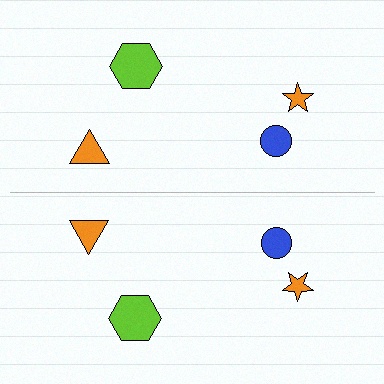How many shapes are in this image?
There are 8 shapes in this image.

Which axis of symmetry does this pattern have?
The pattern has a horizontal axis of symmetry running through the center of the image.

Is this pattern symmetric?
Yes, this pattern has bilateral (reflection) symmetry.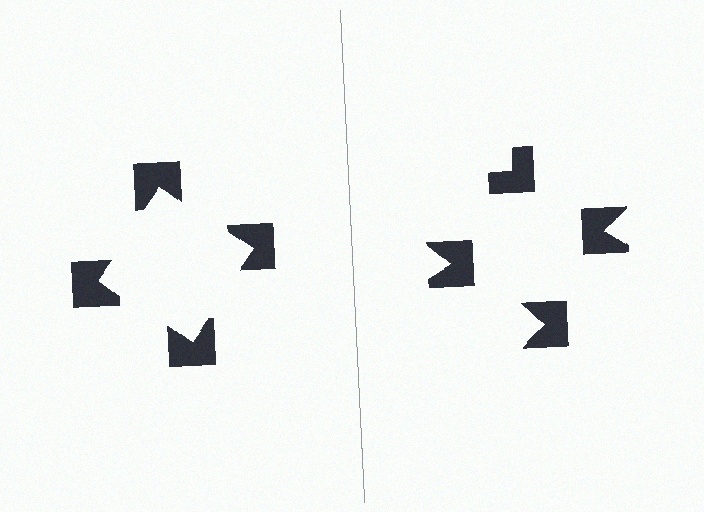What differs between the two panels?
The notched squares are positioned identically on both sides; only the wedge orientations differ. On the left they align to a square; on the right they are misaligned.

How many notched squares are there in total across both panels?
8 — 4 on each side.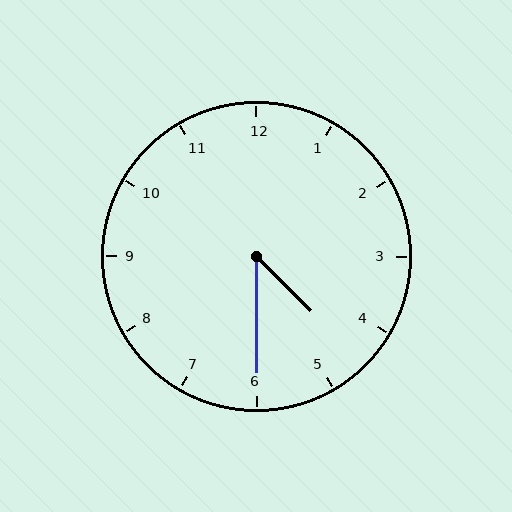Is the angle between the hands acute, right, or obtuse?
It is acute.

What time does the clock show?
4:30.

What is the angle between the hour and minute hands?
Approximately 45 degrees.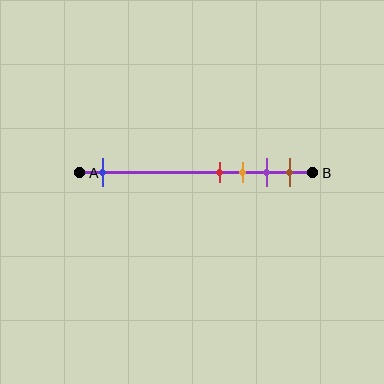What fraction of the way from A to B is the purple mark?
The purple mark is approximately 80% (0.8) of the way from A to B.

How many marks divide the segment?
There are 5 marks dividing the segment.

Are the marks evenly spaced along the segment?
No, the marks are not evenly spaced.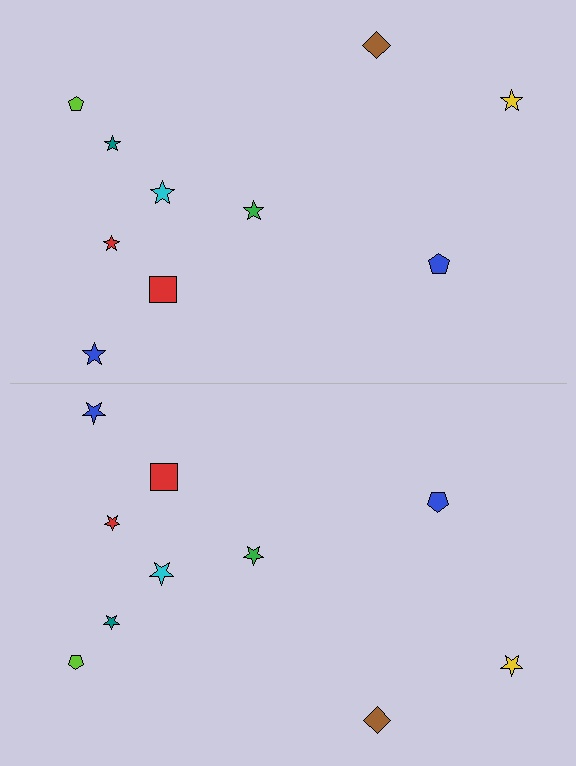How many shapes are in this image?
There are 20 shapes in this image.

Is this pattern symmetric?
Yes, this pattern has bilateral (reflection) symmetry.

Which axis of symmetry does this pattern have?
The pattern has a horizontal axis of symmetry running through the center of the image.